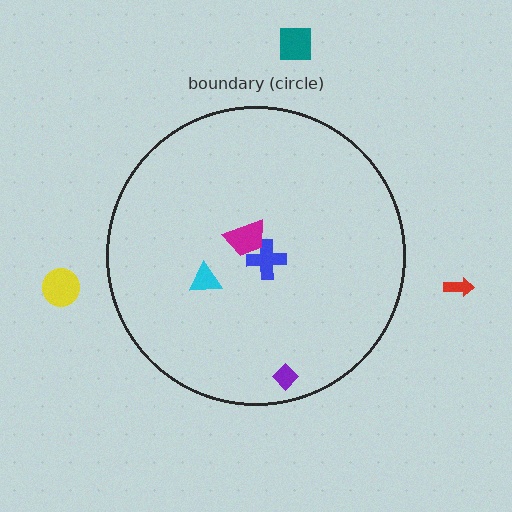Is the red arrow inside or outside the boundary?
Outside.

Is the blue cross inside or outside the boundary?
Inside.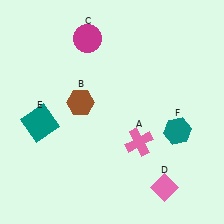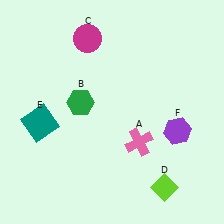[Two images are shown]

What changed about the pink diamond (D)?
In Image 1, D is pink. In Image 2, it changed to lime.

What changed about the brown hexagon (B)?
In Image 1, B is brown. In Image 2, it changed to green.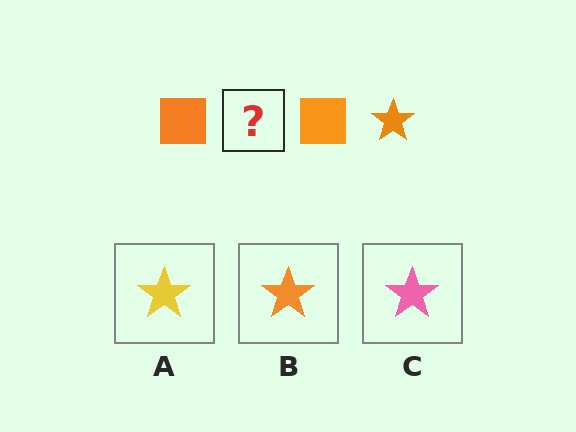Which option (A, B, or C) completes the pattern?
B.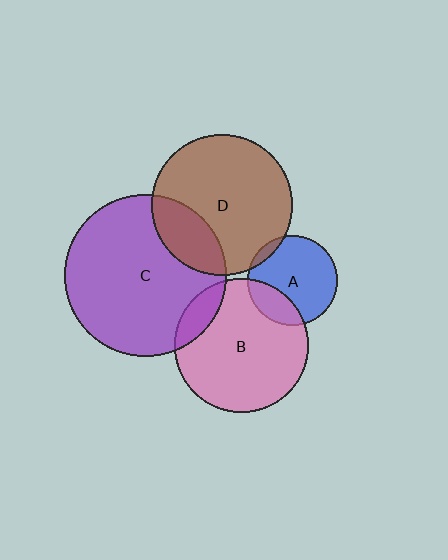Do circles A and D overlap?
Yes.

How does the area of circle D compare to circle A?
Approximately 2.4 times.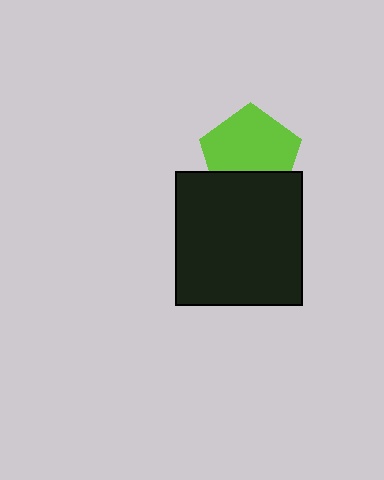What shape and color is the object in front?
The object in front is a black rectangle.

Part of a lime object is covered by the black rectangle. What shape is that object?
It is a pentagon.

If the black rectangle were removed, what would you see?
You would see the complete lime pentagon.